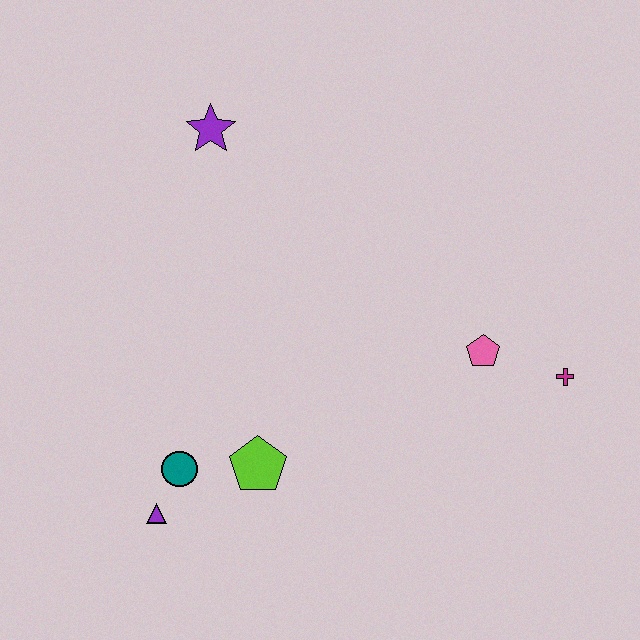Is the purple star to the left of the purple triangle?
No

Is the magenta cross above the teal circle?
Yes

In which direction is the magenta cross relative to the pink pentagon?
The magenta cross is to the right of the pink pentagon.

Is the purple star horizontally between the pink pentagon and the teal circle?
Yes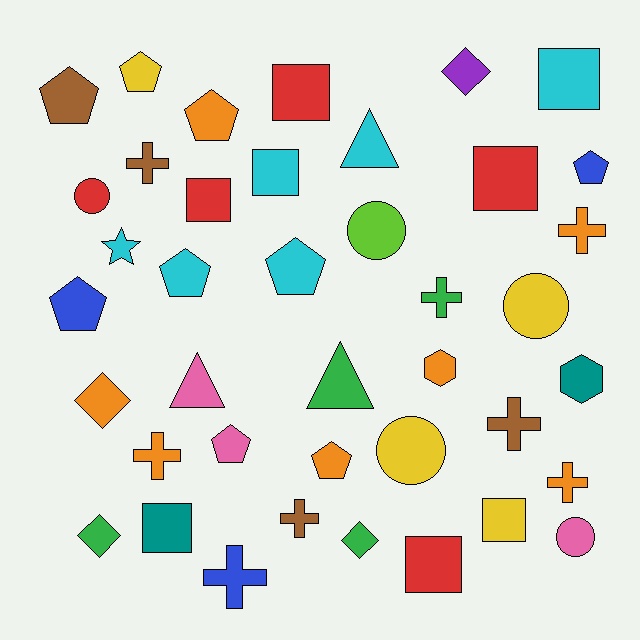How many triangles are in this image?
There are 3 triangles.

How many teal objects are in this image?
There are 2 teal objects.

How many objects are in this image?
There are 40 objects.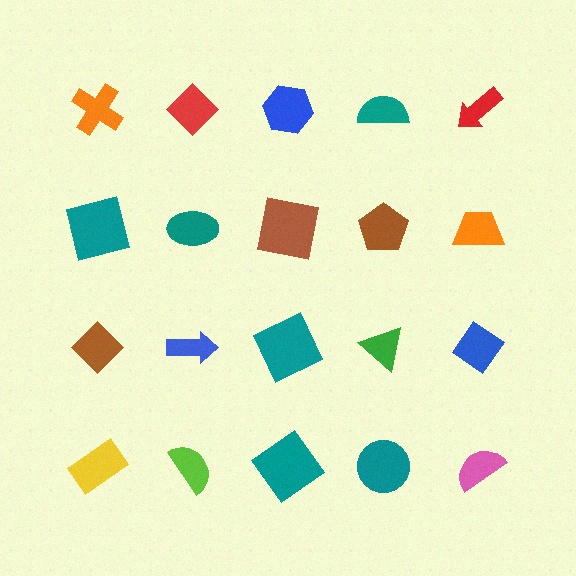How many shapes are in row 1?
5 shapes.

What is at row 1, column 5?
A red arrow.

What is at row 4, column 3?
A teal diamond.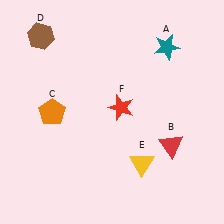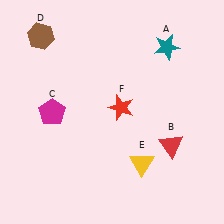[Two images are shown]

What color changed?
The pentagon (C) changed from orange in Image 1 to magenta in Image 2.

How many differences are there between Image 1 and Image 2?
There is 1 difference between the two images.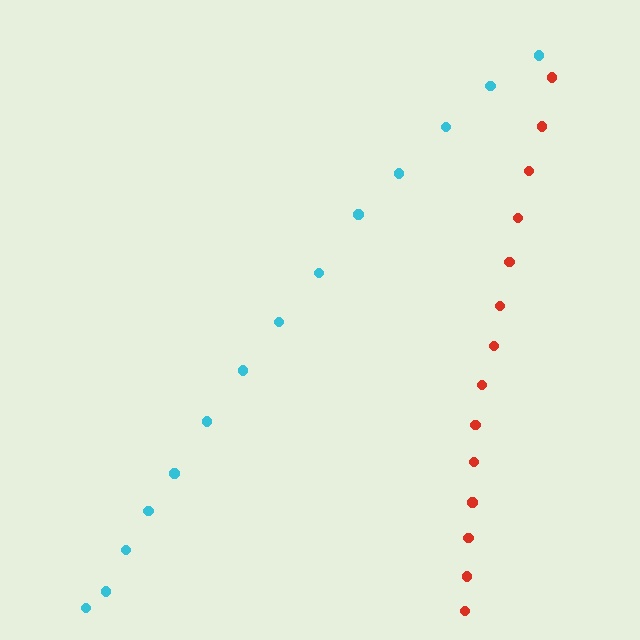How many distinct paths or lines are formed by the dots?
There are 2 distinct paths.